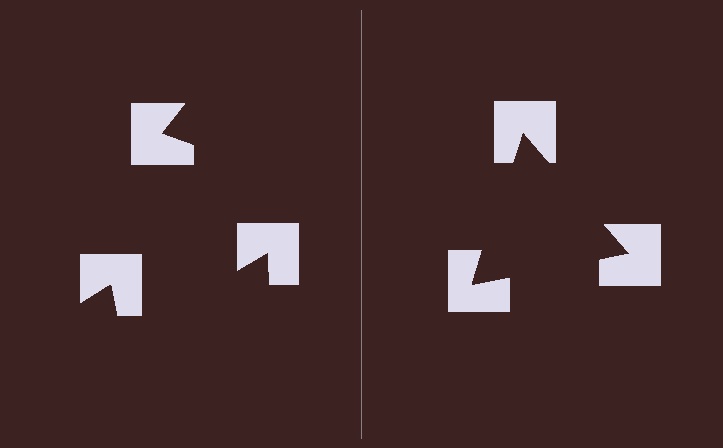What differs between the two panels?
The notched squares are positioned identically on both sides; only the wedge orientations differ. On the right they align to a triangle; on the left they are misaligned.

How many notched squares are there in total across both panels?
6 — 3 on each side.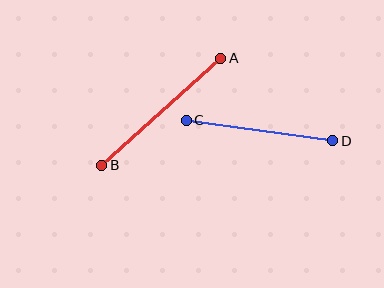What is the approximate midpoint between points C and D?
The midpoint is at approximately (260, 130) pixels.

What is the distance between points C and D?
The distance is approximately 148 pixels.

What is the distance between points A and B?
The distance is approximately 160 pixels.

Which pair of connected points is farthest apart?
Points A and B are farthest apart.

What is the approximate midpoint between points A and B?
The midpoint is at approximately (161, 112) pixels.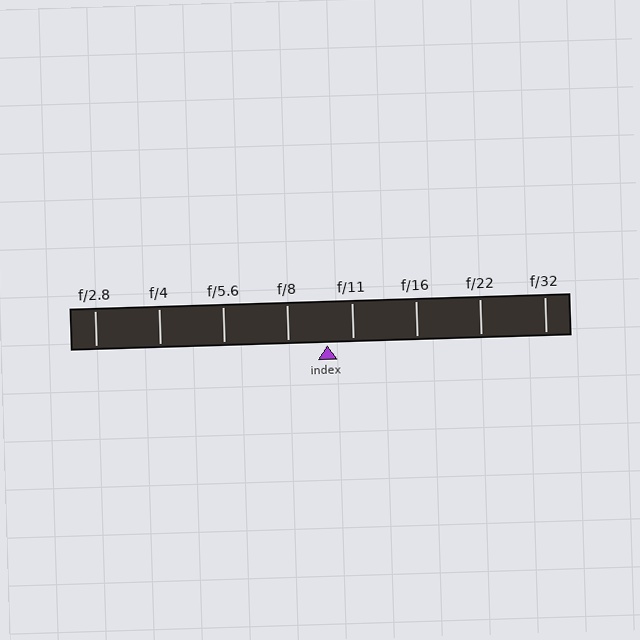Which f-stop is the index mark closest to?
The index mark is closest to f/11.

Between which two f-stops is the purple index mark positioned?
The index mark is between f/8 and f/11.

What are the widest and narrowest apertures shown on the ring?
The widest aperture shown is f/2.8 and the narrowest is f/32.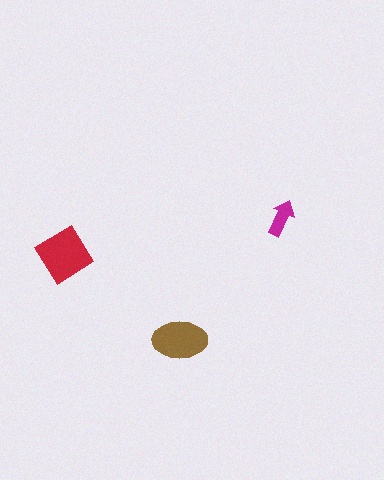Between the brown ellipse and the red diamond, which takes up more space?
The red diamond.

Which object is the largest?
The red diamond.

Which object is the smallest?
The magenta arrow.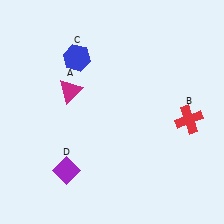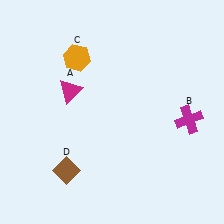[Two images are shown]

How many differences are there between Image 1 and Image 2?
There are 3 differences between the two images.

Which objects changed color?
B changed from red to magenta. C changed from blue to orange. D changed from purple to brown.